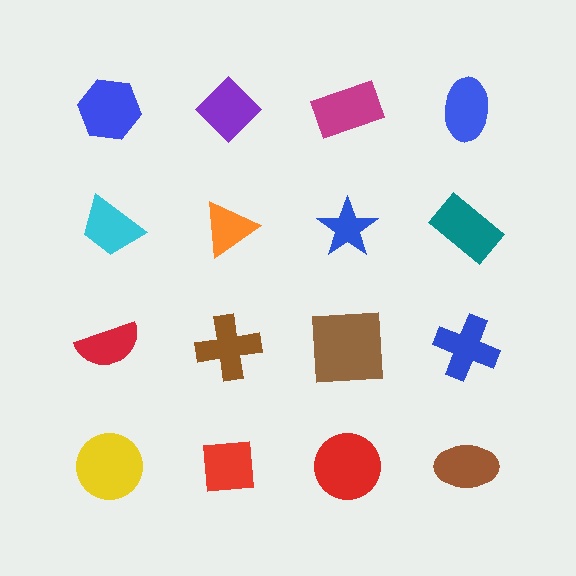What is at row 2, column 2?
An orange triangle.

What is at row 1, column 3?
A magenta rectangle.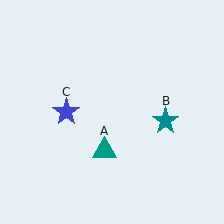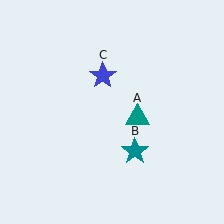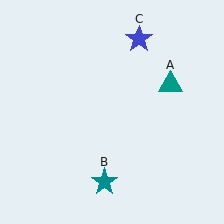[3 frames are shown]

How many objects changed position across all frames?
3 objects changed position: teal triangle (object A), teal star (object B), blue star (object C).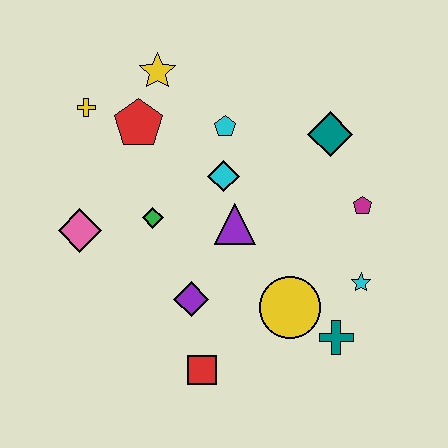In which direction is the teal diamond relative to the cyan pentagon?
The teal diamond is to the right of the cyan pentagon.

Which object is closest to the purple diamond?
The red square is closest to the purple diamond.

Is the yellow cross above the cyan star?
Yes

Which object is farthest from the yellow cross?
The teal cross is farthest from the yellow cross.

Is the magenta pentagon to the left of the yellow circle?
No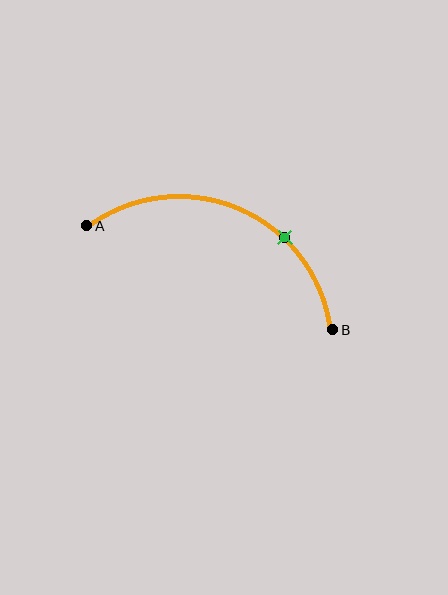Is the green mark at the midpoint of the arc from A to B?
No. The green mark lies on the arc but is closer to endpoint B. The arc midpoint would be at the point on the curve equidistant along the arc from both A and B.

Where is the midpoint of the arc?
The arc midpoint is the point on the curve farthest from the straight line joining A and B. It sits above that line.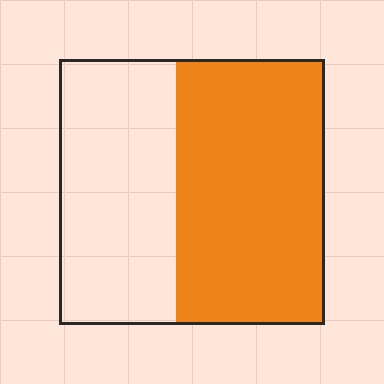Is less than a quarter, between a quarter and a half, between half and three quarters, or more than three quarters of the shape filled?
Between half and three quarters.